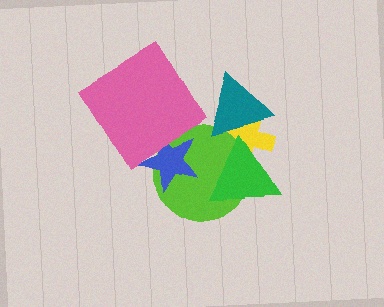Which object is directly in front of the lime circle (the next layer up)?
The blue star is directly in front of the lime circle.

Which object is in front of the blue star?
The pink diamond is in front of the blue star.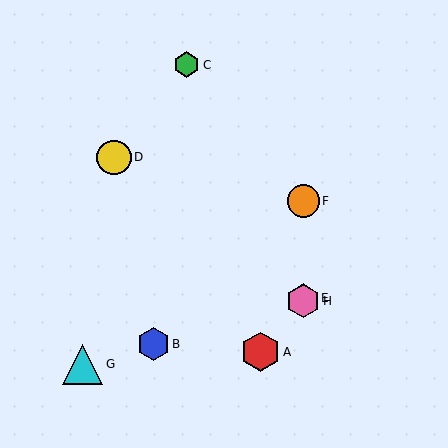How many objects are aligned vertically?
3 objects (E, F, H) are aligned vertically.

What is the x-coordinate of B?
Object B is at x≈153.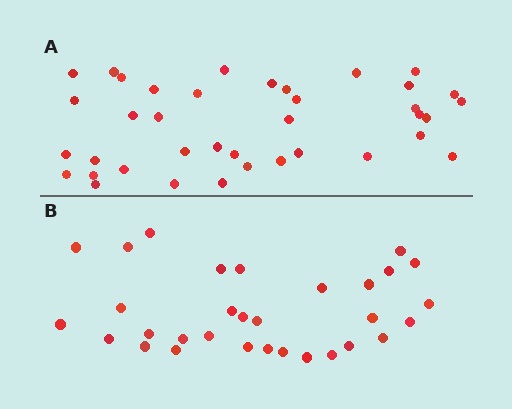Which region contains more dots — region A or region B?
Region A (the top region) has more dots.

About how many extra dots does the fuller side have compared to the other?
Region A has roughly 8 or so more dots than region B.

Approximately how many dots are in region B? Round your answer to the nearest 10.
About 30 dots. (The exact count is 31, which rounds to 30.)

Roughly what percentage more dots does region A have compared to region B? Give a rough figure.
About 25% more.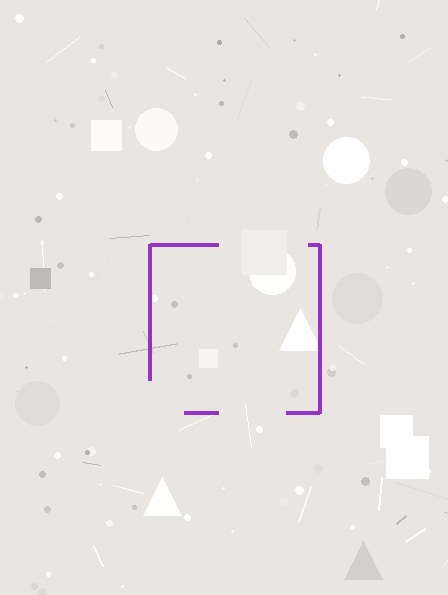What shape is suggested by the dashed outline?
The dashed outline suggests a square.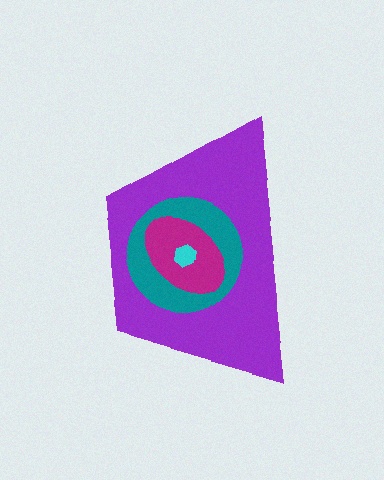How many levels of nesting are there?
4.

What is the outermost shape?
The purple trapezoid.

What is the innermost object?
The cyan hexagon.